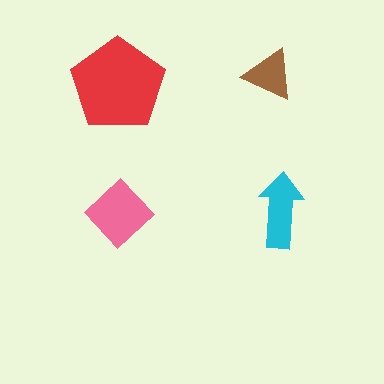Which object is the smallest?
The brown triangle.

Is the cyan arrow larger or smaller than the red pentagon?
Smaller.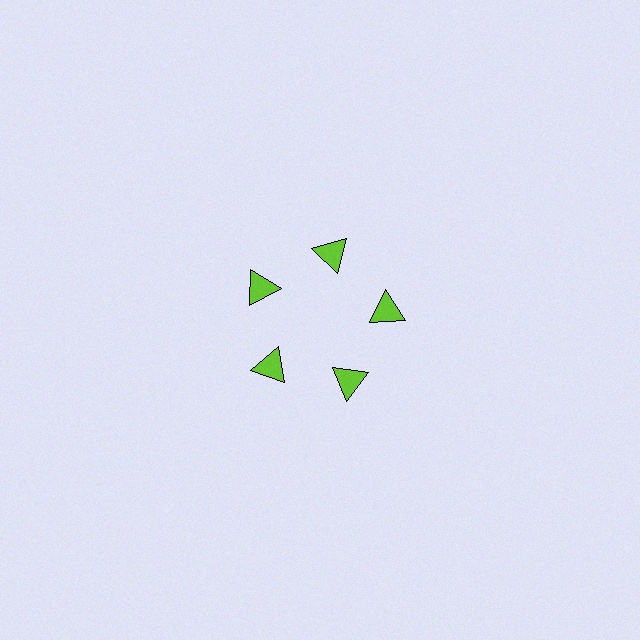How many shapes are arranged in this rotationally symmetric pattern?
There are 5 shapes, arranged in 5 groups of 1.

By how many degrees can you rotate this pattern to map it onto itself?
The pattern maps onto itself every 72 degrees of rotation.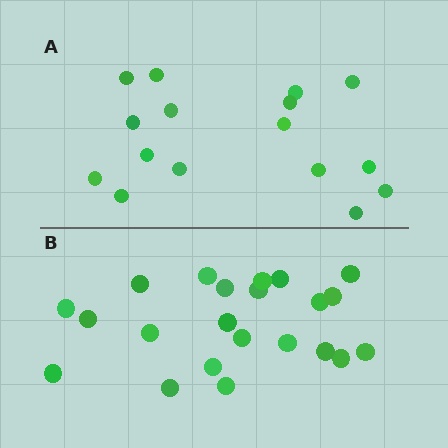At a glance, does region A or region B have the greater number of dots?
Region B (the bottom region) has more dots.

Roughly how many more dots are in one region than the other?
Region B has about 6 more dots than region A.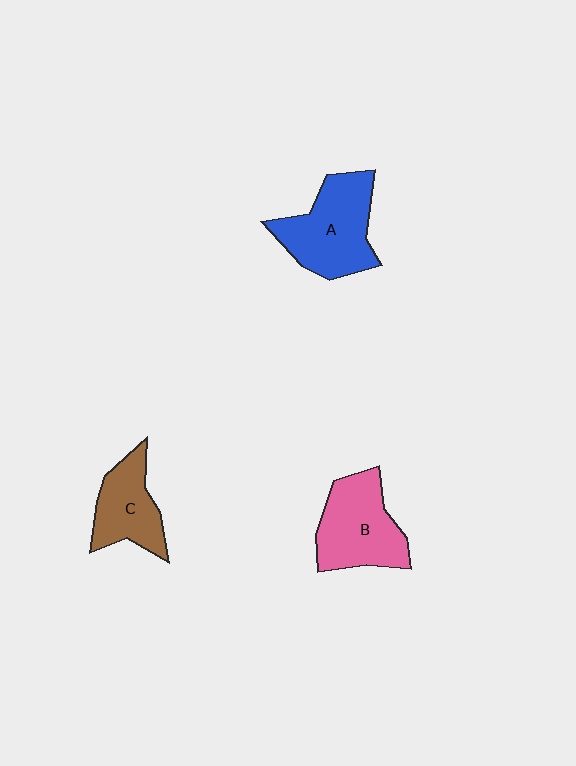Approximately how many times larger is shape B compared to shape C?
Approximately 1.3 times.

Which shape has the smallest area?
Shape C (brown).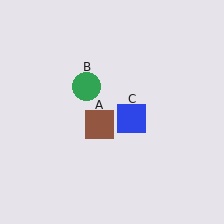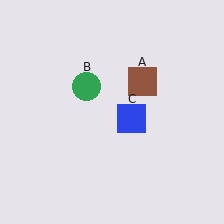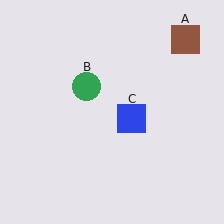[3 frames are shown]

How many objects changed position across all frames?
1 object changed position: brown square (object A).